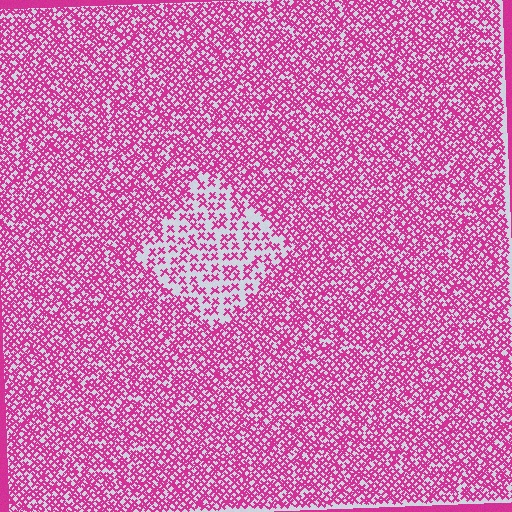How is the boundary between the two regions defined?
The boundary is defined by a change in element density (approximately 2.1x ratio). All elements are the same color, size, and shape.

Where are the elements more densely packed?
The elements are more densely packed outside the diamond boundary.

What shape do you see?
I see a diamond.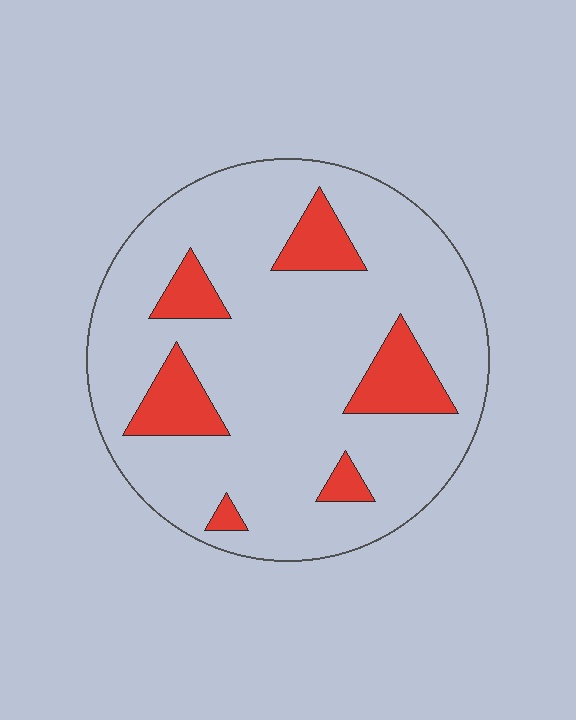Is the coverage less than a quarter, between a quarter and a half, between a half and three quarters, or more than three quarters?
Less than a quarter.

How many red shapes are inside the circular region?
6.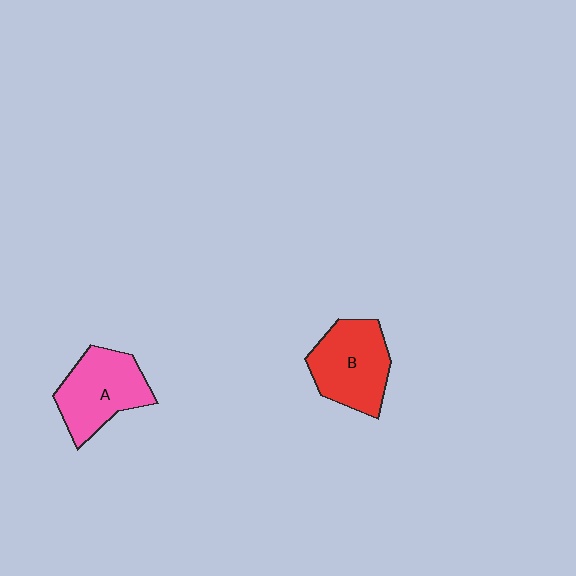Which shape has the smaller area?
Shape A (pink).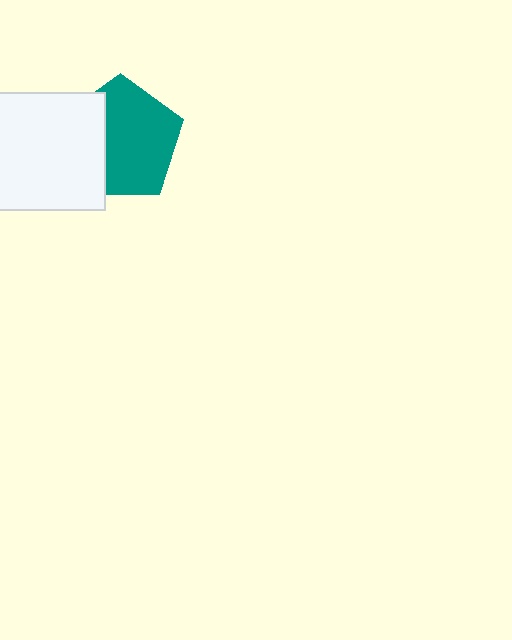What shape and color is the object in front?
The object in front is a white square.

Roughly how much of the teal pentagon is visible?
Most of it is visible (roughly 66%).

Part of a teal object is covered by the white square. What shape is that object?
It is a pentagon.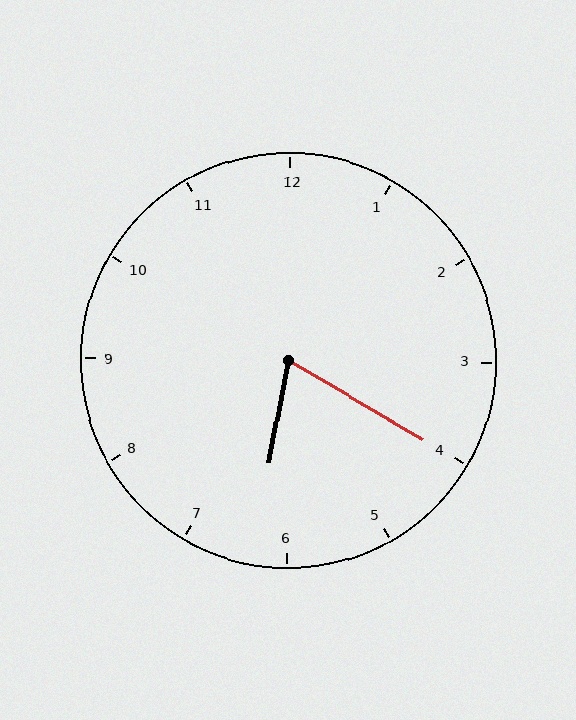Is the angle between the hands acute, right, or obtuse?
It is acute.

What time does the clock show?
6:20.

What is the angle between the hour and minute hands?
Approximately 70 degrees.